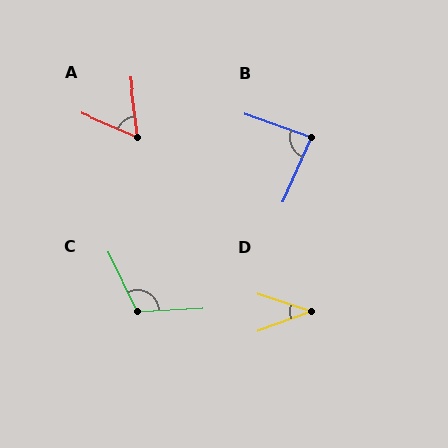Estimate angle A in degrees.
Approximately 60 degrees.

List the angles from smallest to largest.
D (38°), A (60°), B (85°), C (112°).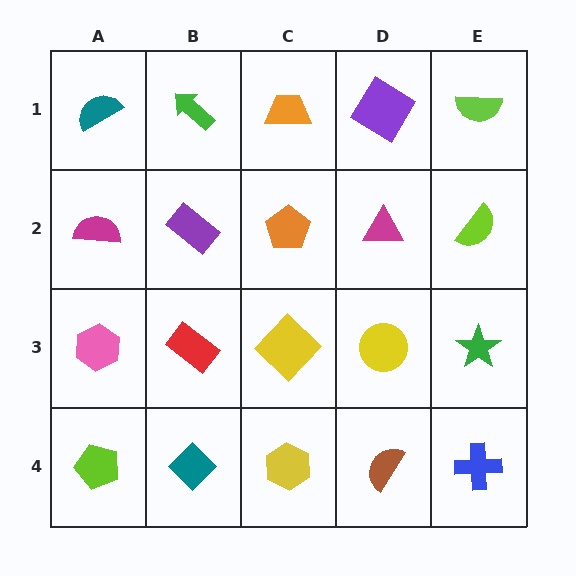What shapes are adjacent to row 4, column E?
A green star (row 3, column E), a brown semicircle (row 4, column D).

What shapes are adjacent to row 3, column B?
A purple rectangle (row 2, column B), a teal diamond (row 4, column B), a pink hexagon (row 3, column A), a yellow diamond (row 3, column C).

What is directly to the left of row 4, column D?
A yellow hexagon.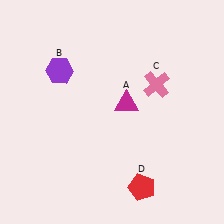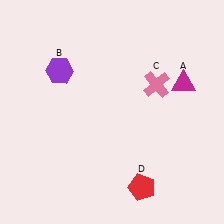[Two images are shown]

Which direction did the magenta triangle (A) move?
The magenta triangle (A) moved right.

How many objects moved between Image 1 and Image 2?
1 object moved between the two images.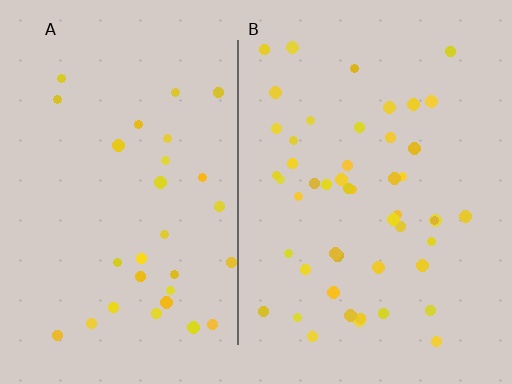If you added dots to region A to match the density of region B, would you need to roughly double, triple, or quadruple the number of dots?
Approximately double.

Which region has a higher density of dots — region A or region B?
B (the right).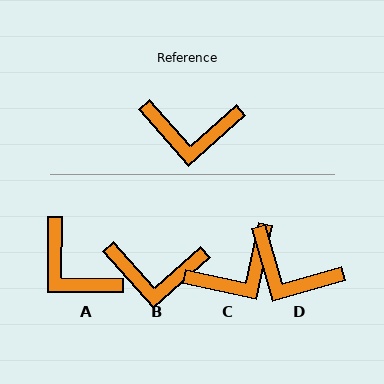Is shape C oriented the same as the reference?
No, it is off by about 36 degrees.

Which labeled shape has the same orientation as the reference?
B.